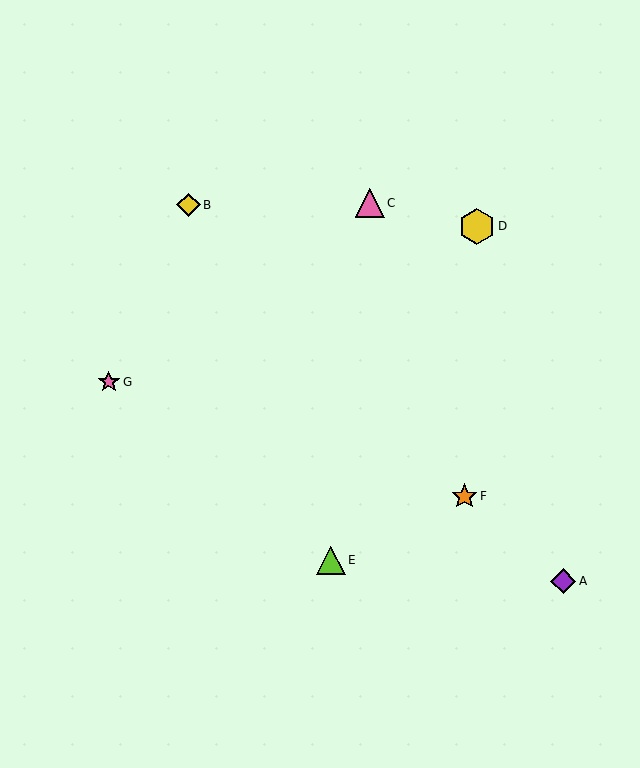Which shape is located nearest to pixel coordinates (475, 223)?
The yellow hexagon (labeled D) at (477, 226) is nearest to that location.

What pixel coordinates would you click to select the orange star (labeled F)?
Click at (464, 496) to select the orange star F.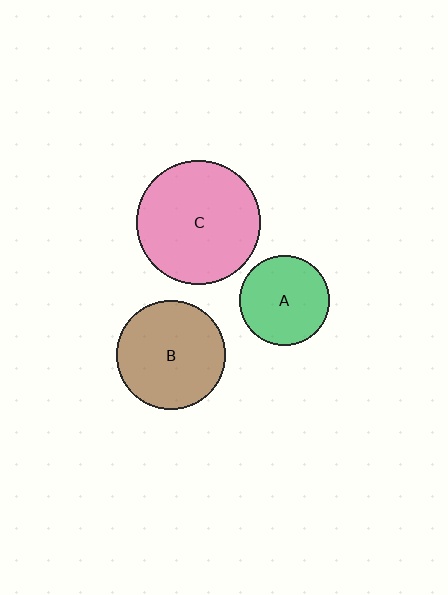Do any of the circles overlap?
No, none of the circles overlap.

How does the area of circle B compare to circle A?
Approximately 1.5 times.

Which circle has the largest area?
Circle C (pink).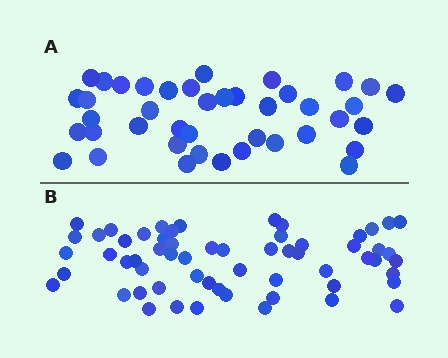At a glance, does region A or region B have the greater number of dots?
Region B (the bottom region) has more dots.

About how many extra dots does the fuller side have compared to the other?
Region B has approximately 20 more dots than region A.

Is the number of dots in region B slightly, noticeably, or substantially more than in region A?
Region B has substantially more. The ratio is roughly 1.5 to 1.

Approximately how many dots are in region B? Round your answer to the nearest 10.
About 60 dots.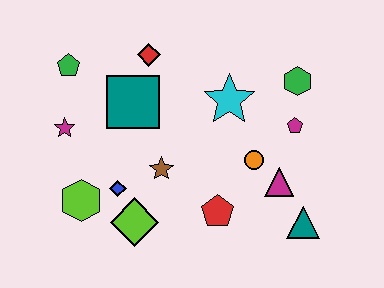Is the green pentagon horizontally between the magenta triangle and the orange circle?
No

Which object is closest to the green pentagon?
The magenta star is closest to the green pentagon.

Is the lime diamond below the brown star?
Yes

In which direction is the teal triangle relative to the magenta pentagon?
The teal triangle is below the magenta pentagon.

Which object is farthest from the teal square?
The teal triangle is farthest from the teal square.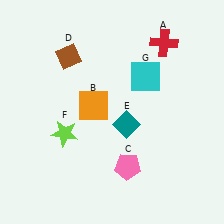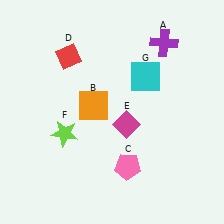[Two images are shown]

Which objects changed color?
A changed from red to purple. D changed from brown to red. E changed from teal to magenta.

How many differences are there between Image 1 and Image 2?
There are 3 differences between the two images.